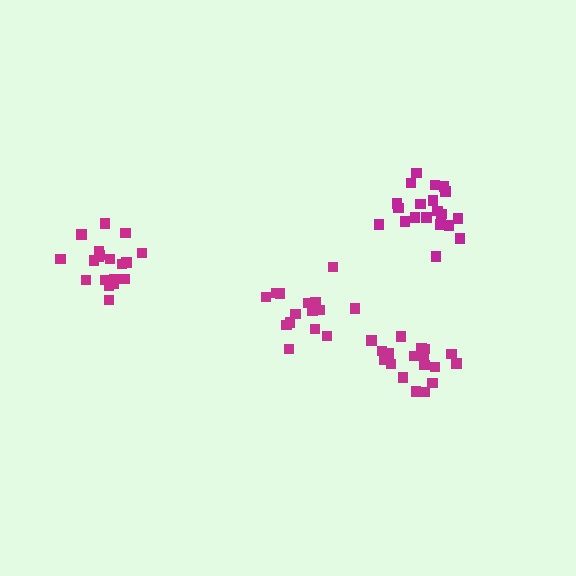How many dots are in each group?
Group 1: 15 dots, Group 2: 18 dots, Group 3: 19 dots, Group 4: 20 dots (72 total).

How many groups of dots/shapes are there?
There are 4 groups.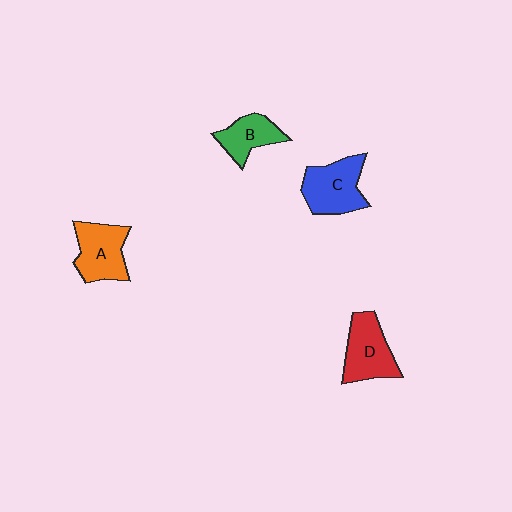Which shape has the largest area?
Shape C (blue).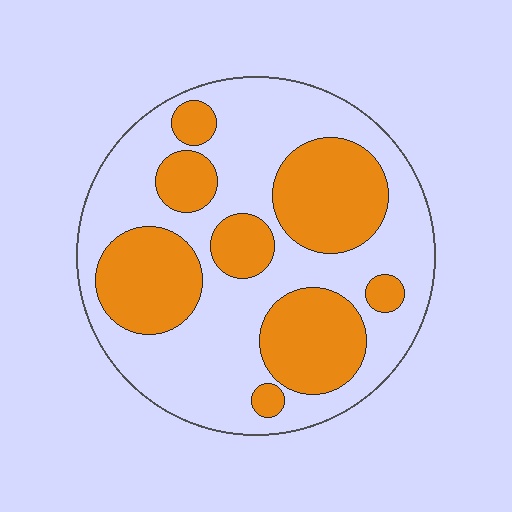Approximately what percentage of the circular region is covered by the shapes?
Approximately 40%.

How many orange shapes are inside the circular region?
8.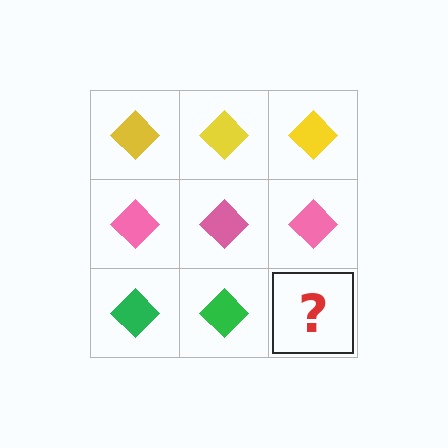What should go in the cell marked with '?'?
The missing cell should contain a green diamond.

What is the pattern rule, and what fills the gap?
The rule is that each row has a consistent color. The gap should be filled with a green diamond.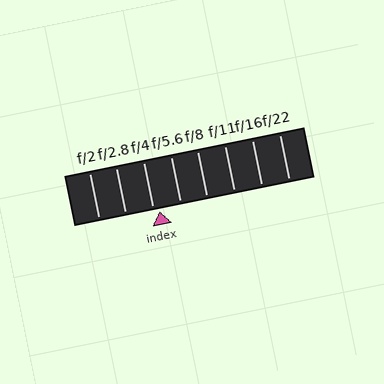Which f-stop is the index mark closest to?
The index mark is closest to f/4.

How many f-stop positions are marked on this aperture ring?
There are 8 f-stop positions marked.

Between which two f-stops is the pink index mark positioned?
The index mark is between f/4 and f/5.6.